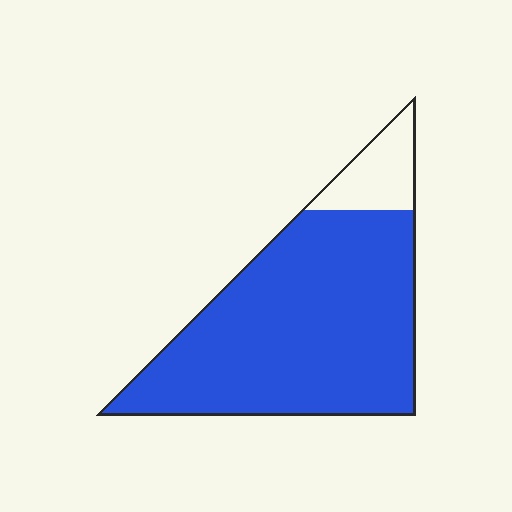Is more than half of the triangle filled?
Yes.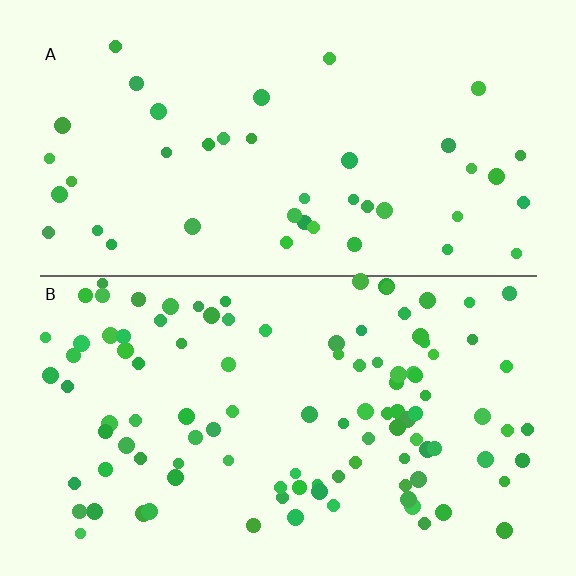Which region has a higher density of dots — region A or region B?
B (the bottom).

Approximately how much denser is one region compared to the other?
Approximately 2.5× — region B over region A.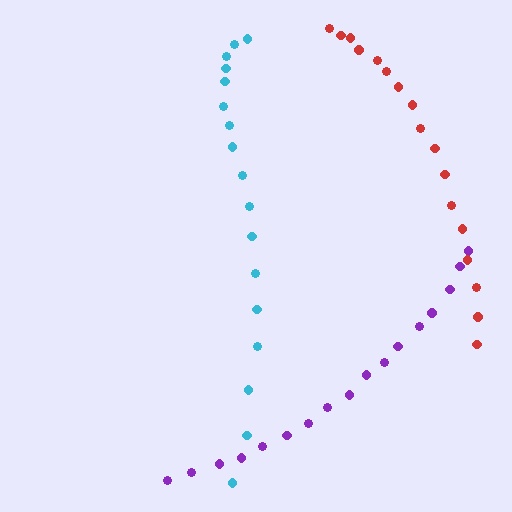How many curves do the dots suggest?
There are 3 distinct paths.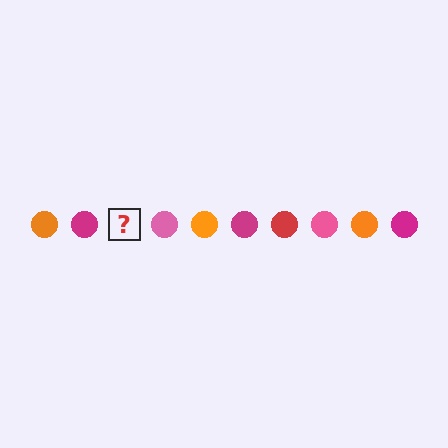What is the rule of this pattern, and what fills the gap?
The rule is that the pattern cycles through orange, magenta, red, pink circles. The gap should be filled with a red circle.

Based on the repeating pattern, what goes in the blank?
The blank should be a red circle.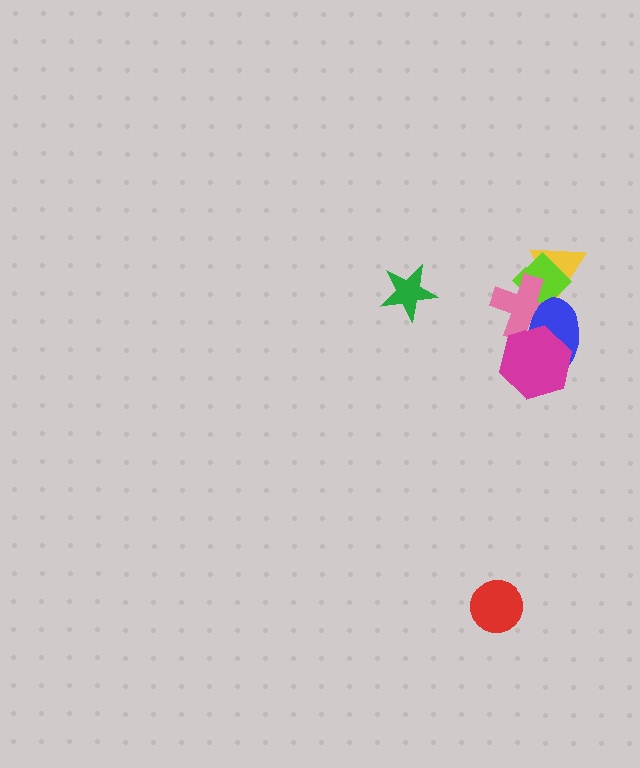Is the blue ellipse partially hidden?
Yes, it is partially covered by another shape.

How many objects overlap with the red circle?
0 objects overlap with the red circle.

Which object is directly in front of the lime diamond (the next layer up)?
The pink cross is directly in front of the lime diamond.